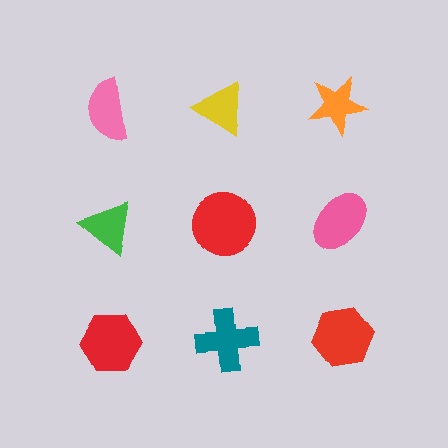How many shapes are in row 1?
3 shapes.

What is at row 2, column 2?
A red circle.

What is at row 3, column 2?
A teal cross.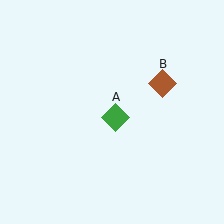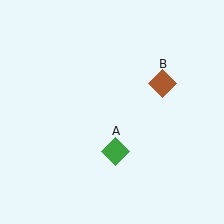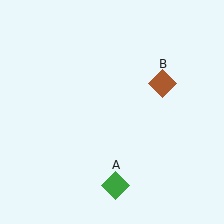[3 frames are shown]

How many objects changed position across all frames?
1 object changed position: green diamond (object A).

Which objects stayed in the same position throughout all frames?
Brown diamond (object B) remained stationary.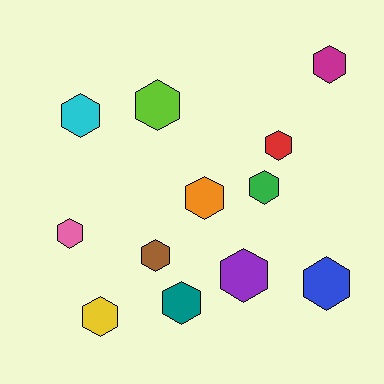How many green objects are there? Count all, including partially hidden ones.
There is 1 green object.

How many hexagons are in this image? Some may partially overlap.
There are 12 hexagons.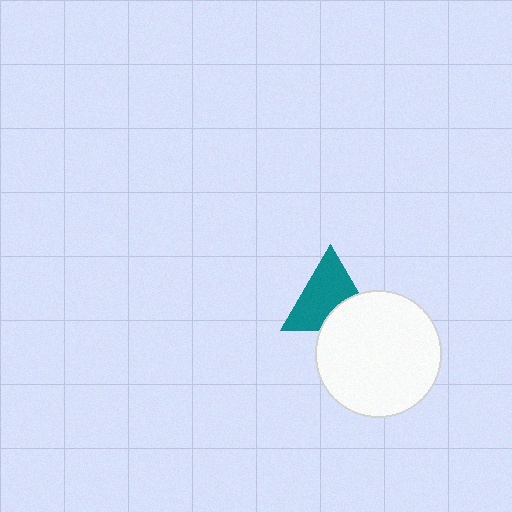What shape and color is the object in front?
The object in front is a white circle.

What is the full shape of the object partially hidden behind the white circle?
The partially hidden object is a teal triangle.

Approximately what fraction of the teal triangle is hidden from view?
Roughly 32% of the teal triangle is hidden behind the white circle.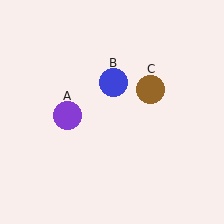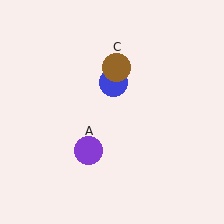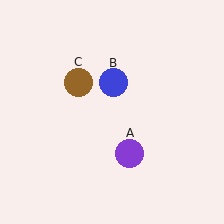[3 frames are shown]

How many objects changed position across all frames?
2 objects changed position: purple circle (object A), brown circle (object C).